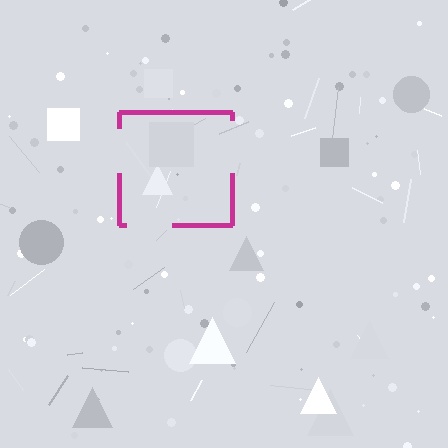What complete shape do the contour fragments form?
The contour fragments form a square.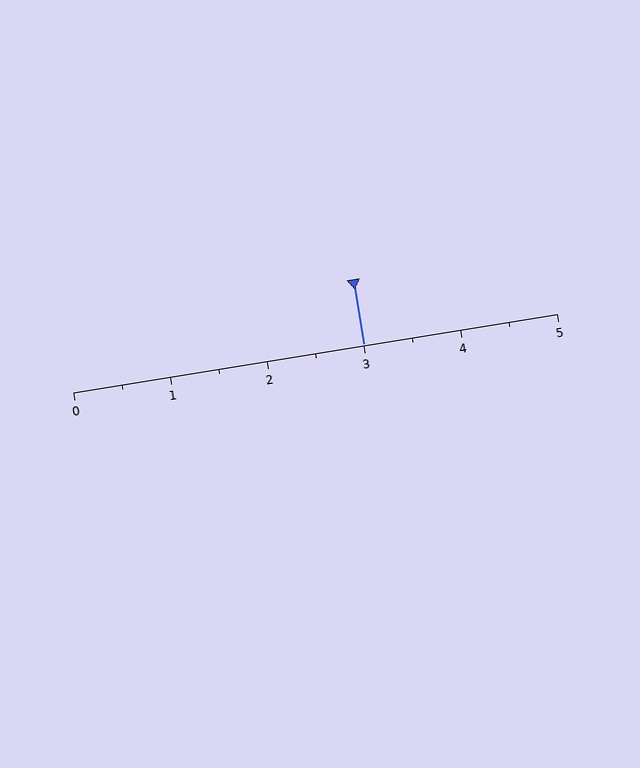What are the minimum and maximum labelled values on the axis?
The axis runs from 0 to 5.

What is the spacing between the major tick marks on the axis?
The major ticks are spaced 1 apart.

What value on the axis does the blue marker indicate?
The marker indicates approximately 3.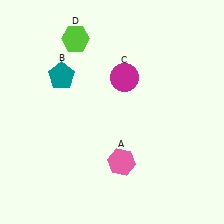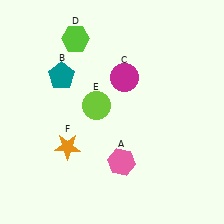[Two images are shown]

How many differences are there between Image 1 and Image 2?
There are 2 differences between the two images.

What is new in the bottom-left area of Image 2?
An orange star (F) was added in the bottom-left area of Image 2.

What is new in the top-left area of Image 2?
A lime circle (E) was added in the top-left area of Image 2.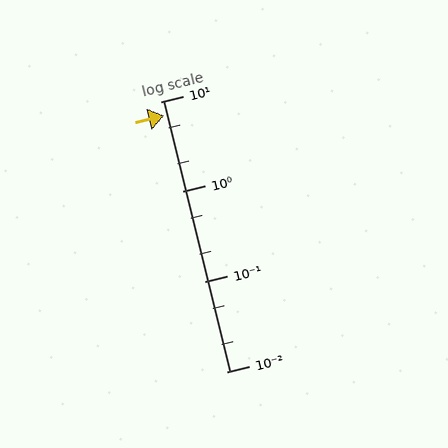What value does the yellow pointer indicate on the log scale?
The pointer indicates approximately 7.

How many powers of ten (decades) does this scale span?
The scale spans 3 decades, from 0.01 to 10.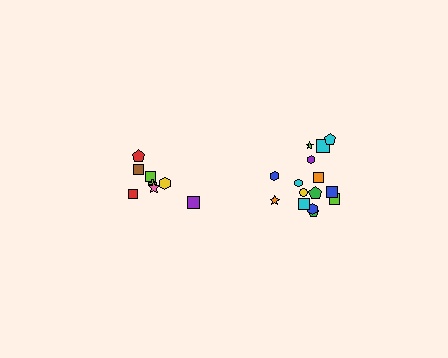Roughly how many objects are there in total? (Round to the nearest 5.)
Roughly 25 objects in total.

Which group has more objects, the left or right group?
The right group.